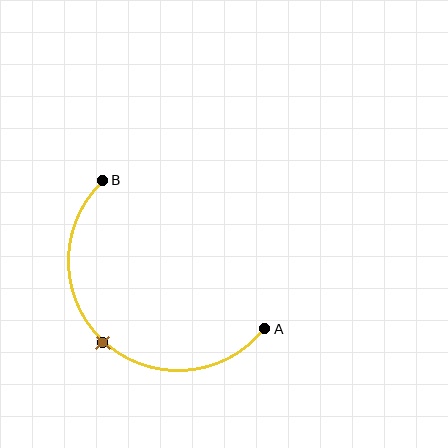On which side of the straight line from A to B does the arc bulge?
The arc bulges below and to the left of the straight line connecting A and B.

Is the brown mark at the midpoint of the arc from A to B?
Yes. The brown mark lies on the arc at equal arc-length from both A and B — it is the arc midpoint.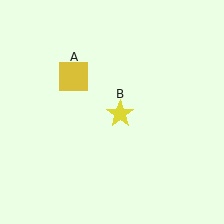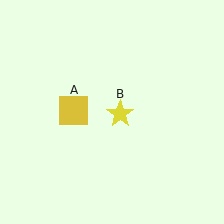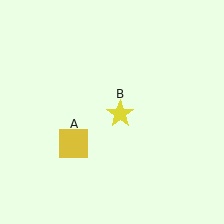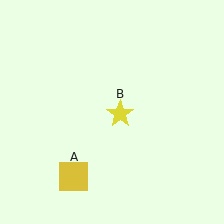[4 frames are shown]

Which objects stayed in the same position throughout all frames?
Yellow star (object B) remained stationary.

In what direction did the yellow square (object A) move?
The yellow square (object A) moved down.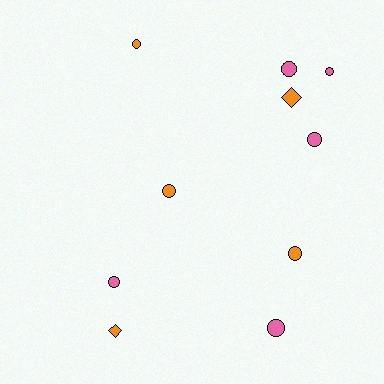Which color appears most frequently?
Orange, with 5 objects.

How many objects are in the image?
There are 10 objects.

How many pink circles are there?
There are 5 pink circles.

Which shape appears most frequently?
Circle, with 8 objects.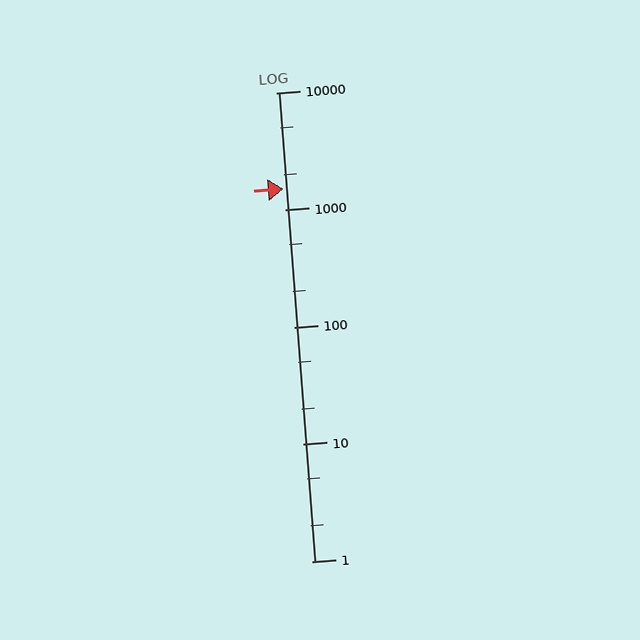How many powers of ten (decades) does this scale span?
The scale spans 4 decades, from 1 to 10000.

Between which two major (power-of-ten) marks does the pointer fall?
The pointer is between 1000 and 10000.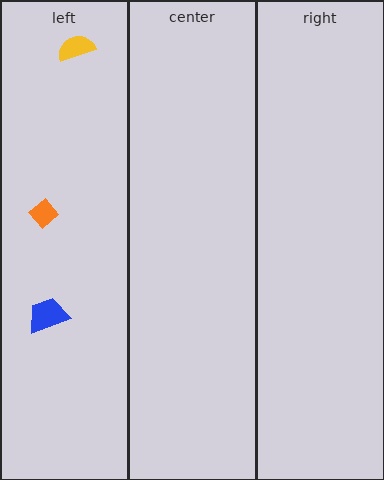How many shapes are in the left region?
3.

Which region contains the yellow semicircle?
The left region.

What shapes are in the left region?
The blue trapezoid, the yellow semicircle, the orange diamond.